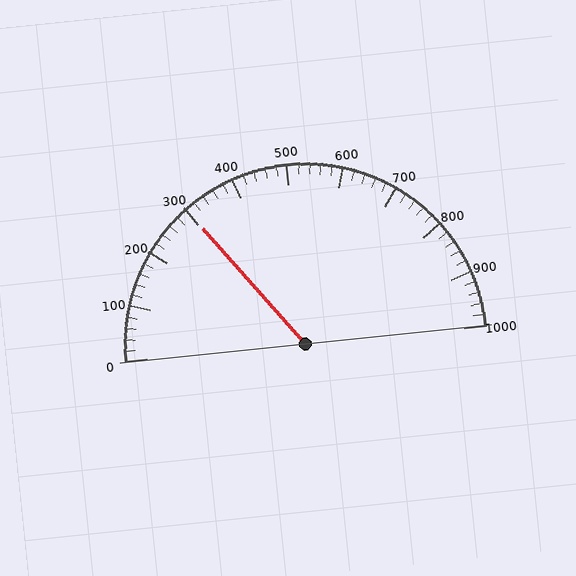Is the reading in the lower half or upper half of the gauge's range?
The reading is in the lower half of the range (0 to 1000).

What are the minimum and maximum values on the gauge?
The gauge ranges from 0 to 1000.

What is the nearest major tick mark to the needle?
The nearest major tick mark is 300.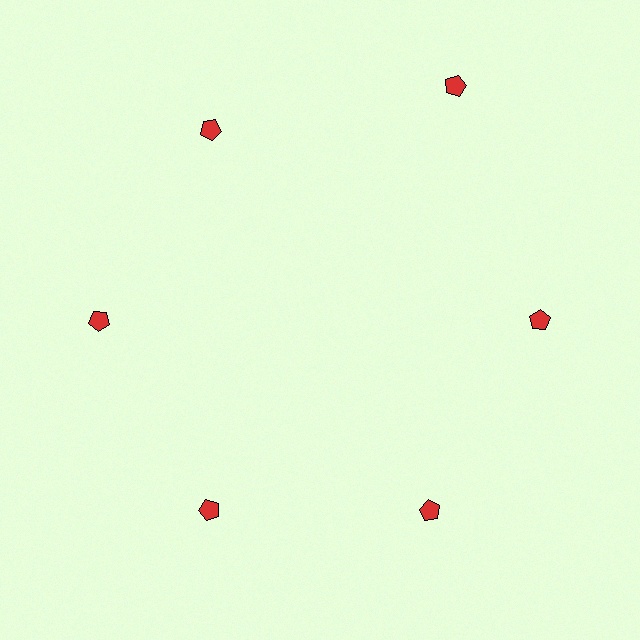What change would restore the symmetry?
The symmetry would be restored by moving it inward, back onto the ring so that all 6 pentagons sit at equal angles and equal distance from the center.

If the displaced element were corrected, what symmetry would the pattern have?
It would have 6-fold rotational symmetry — the pattern would map onto itself every 60 degrees.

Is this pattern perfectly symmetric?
No. The 6 red pentagons are arranged in a ring, but one element near the 1 o'clock position is pushed outward from the center, breaking the 6-fold rotational symmetry.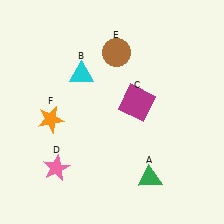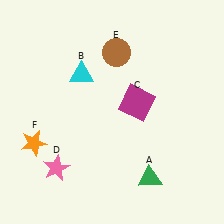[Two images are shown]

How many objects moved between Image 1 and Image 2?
1 object moved between the two images.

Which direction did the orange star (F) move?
The orange star (F) moved down.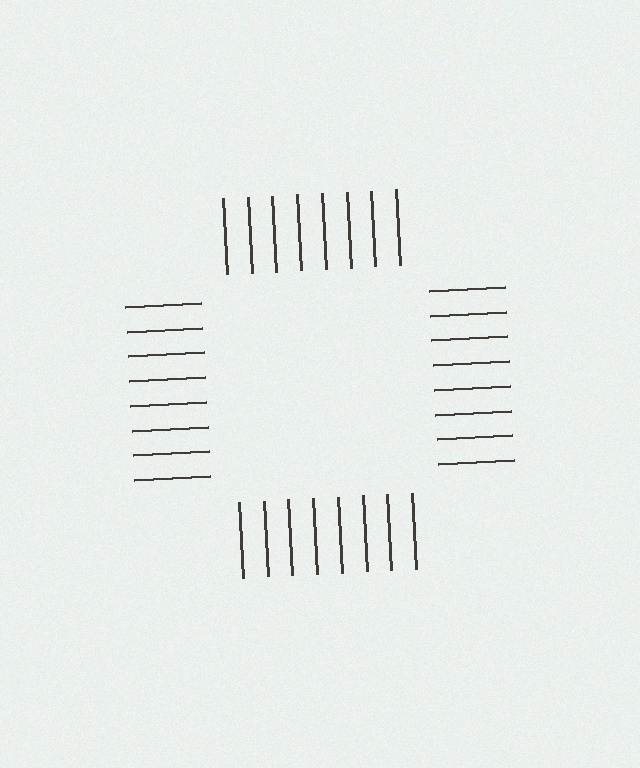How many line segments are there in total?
32 — 8 along each of the 4 edges.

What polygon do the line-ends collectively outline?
An illusory square — the line segments terminate on its edges but no continuous stroke is drawn.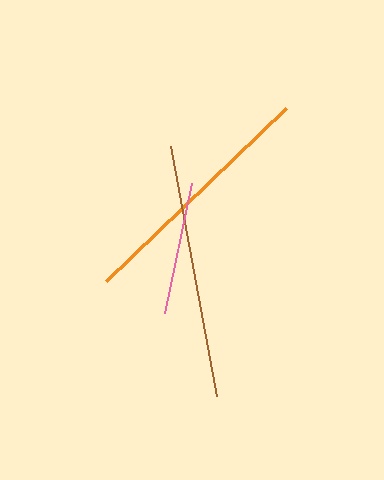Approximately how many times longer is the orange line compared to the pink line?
The orange line is approximately 1.9 times the length of the pink line.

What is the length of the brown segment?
The brown segment is approximately 254 pixels long.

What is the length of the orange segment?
The orange segment is approximately 249 pixels long.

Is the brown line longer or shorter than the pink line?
The brown line is longer than the pink line.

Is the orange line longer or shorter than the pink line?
The orange line is longer than the pink line.